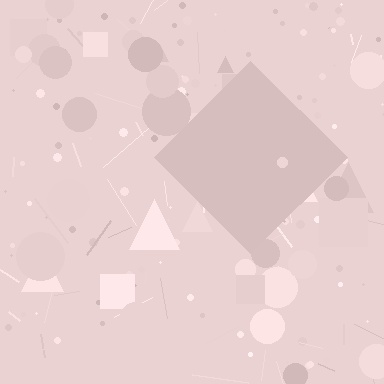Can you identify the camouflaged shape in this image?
The camouflaged shape is a diamond.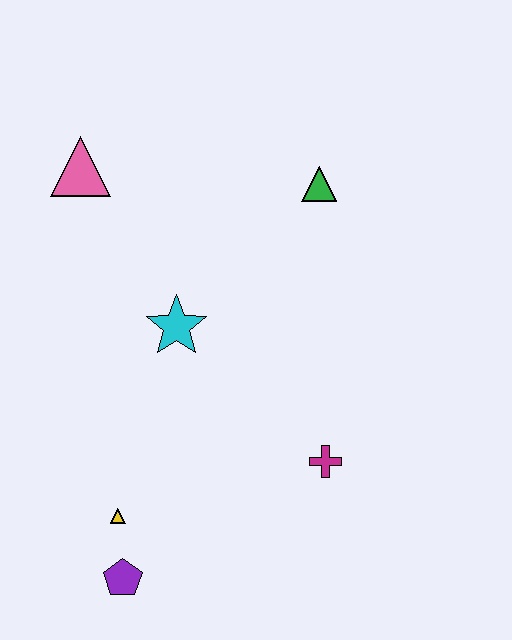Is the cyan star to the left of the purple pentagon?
No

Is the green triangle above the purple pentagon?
Yes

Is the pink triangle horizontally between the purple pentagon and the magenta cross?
No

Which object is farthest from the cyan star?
The purple pentagon is farthest from the cyan star.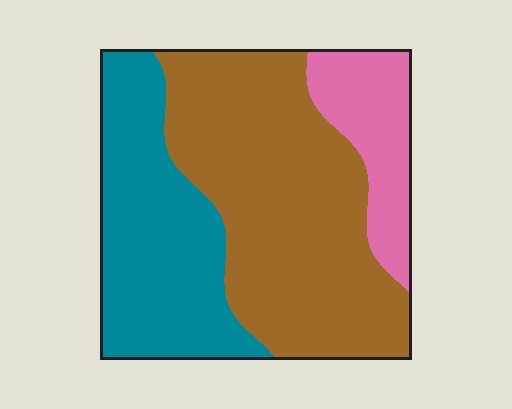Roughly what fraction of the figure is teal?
Teal takes up about one third (1/3) of the figure.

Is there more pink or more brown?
Brown.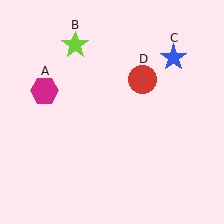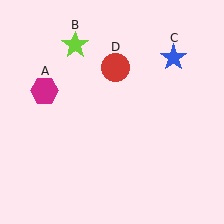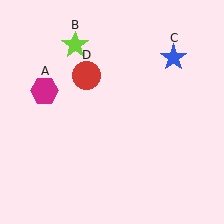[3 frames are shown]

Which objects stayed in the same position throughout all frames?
Magenta hexagon (object A) and lime star (object B) and blue star (object C) remained stationary.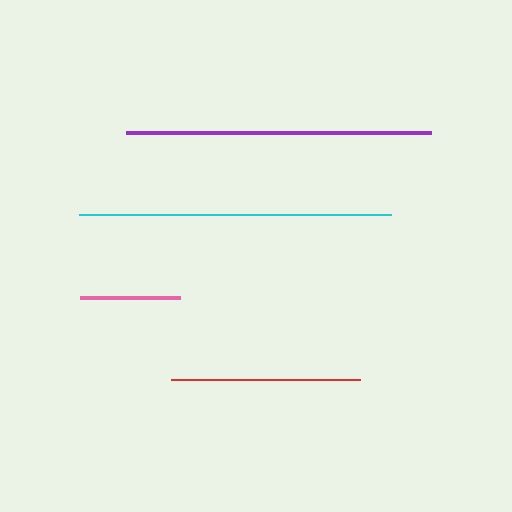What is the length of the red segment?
The red segment is approximately 190 pixels long.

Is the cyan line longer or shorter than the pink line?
The cyan line is longer than the pink line.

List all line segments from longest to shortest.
From longest to shortest: cyan, purple, red, pink.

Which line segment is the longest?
The cyan line is the longest at approximately 312 pixels.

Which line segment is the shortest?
The pink line is the shortest at approximately 100 pixels.